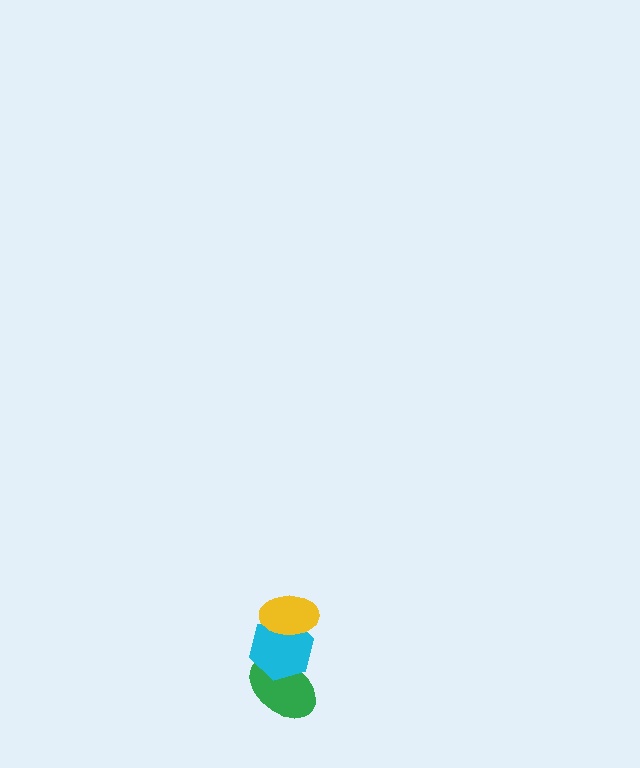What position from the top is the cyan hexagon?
The cyan hexagon is 2nd from the top.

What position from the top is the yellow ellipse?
The yellow ellipse is 1st from the top.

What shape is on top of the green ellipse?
The cyan hexagon is on top of the green ellipse.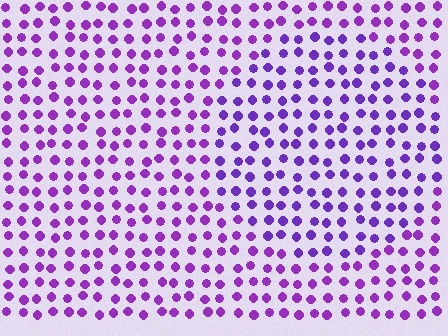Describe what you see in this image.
The image is filled with small purple elements in a uniform arrangement. A circle-shaped region is visible where the elements are tinted to a slightly different hue, forming a subtle color boundary.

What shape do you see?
I see a circle.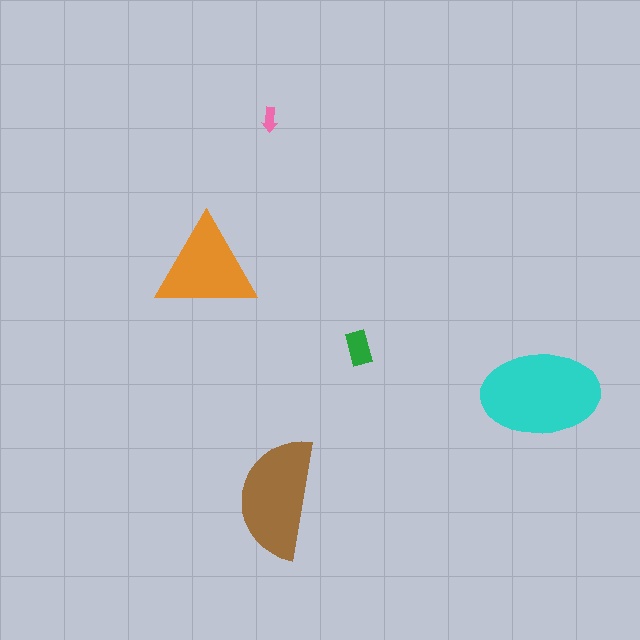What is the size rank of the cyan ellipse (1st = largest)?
1st.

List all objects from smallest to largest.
The pink arrow, the green rectangle, the orange triangle, the brown semicircle, the cyan ellipse.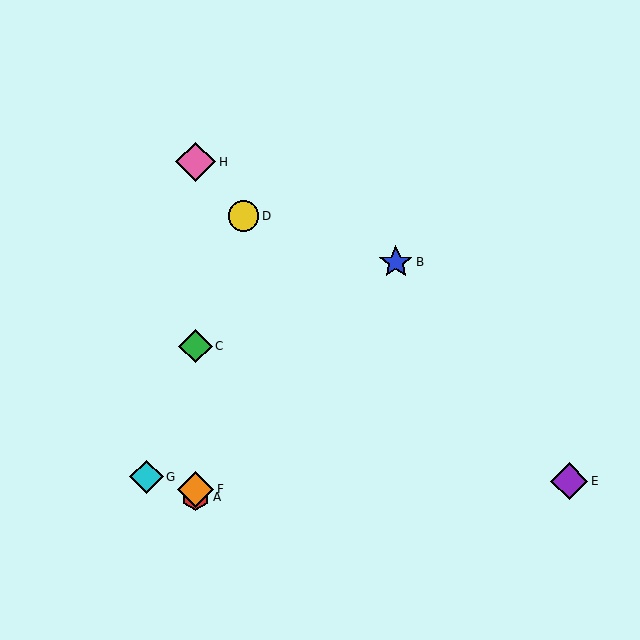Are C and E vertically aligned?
No, C is at x≈196 and E is at x≈569.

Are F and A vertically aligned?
Yes, both are at x≈196.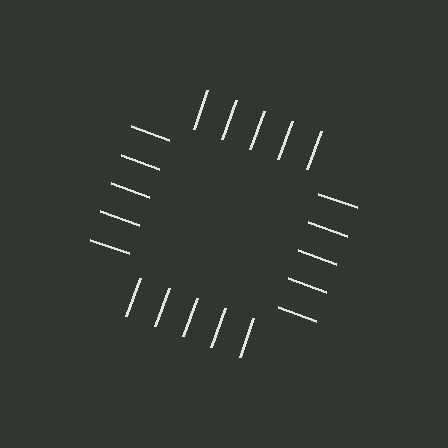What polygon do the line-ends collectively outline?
An illusory square — the line segments terminate on its edges but no continuous stroke is drawn.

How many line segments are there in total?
20 — 5 along each of the 4 edges.